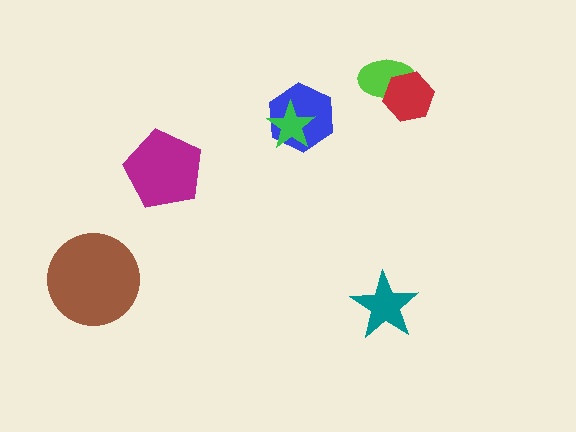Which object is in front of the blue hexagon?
The green star is in front of the blue hexagon.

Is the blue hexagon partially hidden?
Yes, it is partially covered by another shape.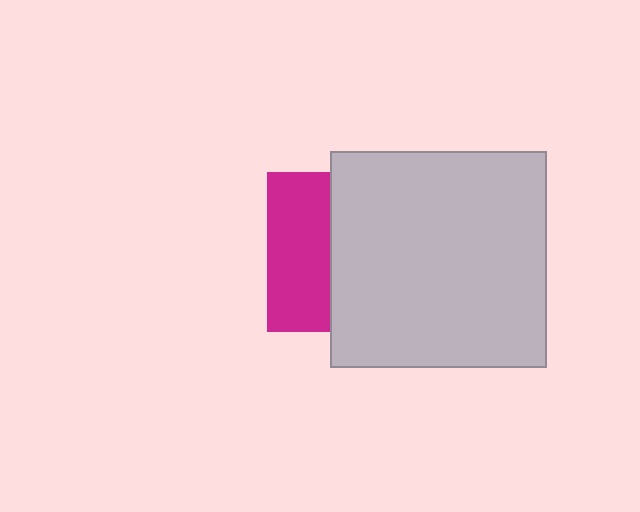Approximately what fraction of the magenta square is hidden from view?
Roughly 61% of the magenta square is hidden behind the light gray square.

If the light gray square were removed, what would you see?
You would see the complete magenta square.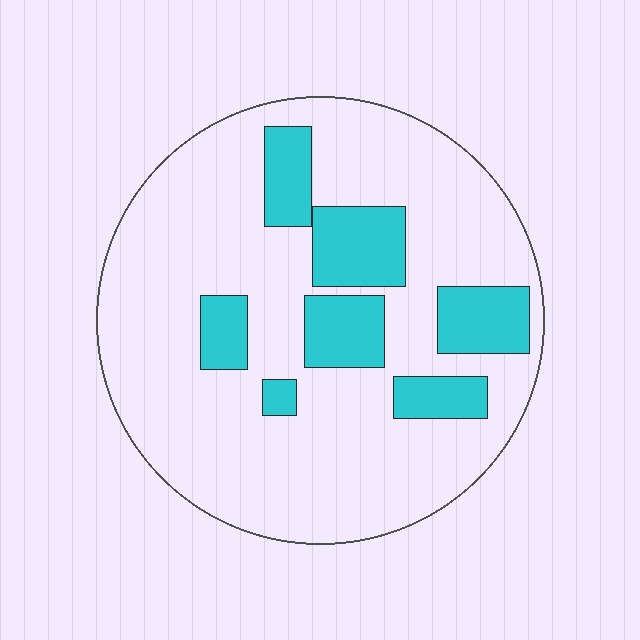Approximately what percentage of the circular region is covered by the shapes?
Approximately 20%.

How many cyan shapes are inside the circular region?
7.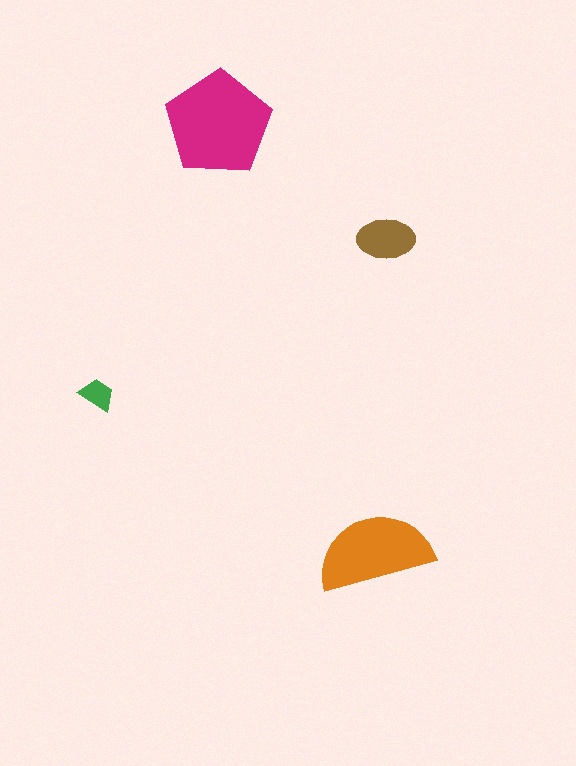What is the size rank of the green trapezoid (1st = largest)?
4th.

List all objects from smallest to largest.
The green trapezoid, the brown ellipse, the orange semicircle, the magenta pentagon.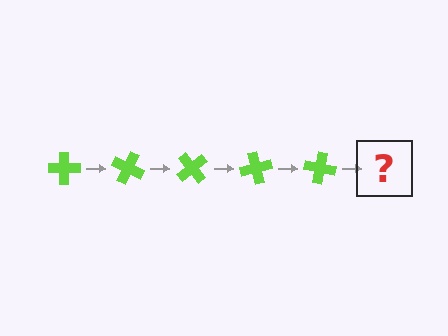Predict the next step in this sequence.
The next step is a lime cross rotated 125 degrees.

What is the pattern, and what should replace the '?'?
The pattern is that the cross rotates 25 degrees each step. The '?' should be a lime cross rotated 125 degrees.